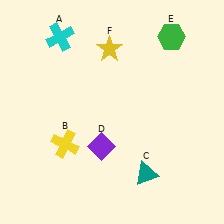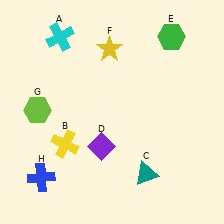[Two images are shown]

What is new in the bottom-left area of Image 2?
A blue cross (H) was added in the bottom-left area of Image 2.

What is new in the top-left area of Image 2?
A lime hexagon (G) was added in the top-left area of Image 2.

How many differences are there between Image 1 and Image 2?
There are 2 differences between the two images.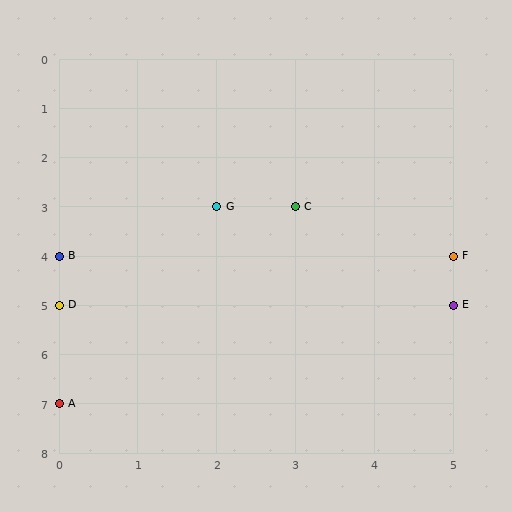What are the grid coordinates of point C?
Point C is at grid coordinates (3, 3).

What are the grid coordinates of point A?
Point A is at grid coordinates (0, 7).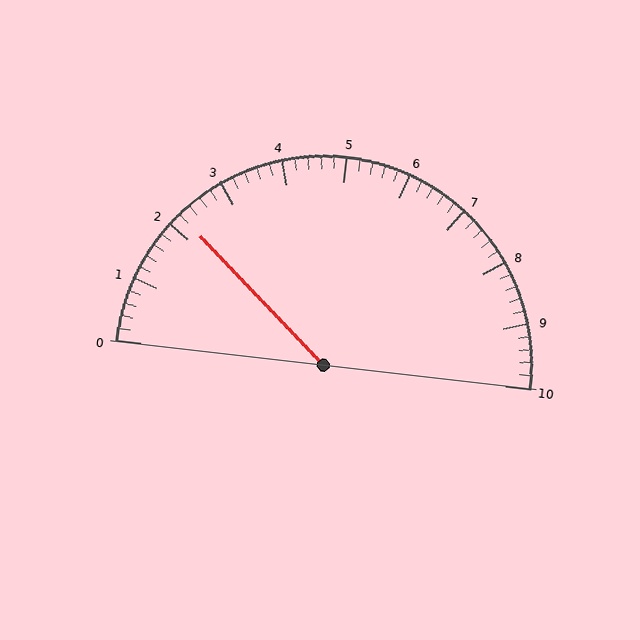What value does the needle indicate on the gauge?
The needle indicates approximately 2.2.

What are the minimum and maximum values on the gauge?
The gauge ranges from 0 to 10.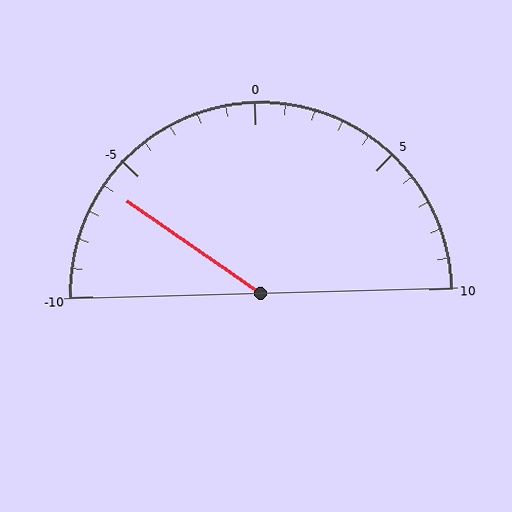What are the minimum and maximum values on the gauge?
The gauge ranges from -10 to 10.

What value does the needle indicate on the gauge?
The needle indicates approximately -6.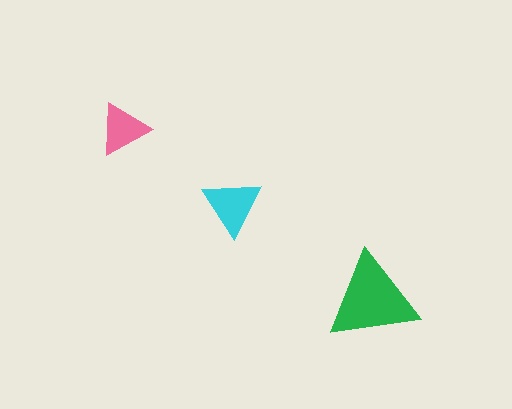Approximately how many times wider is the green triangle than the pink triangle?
About 1.5 times wider.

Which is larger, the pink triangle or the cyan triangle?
The cyan one.